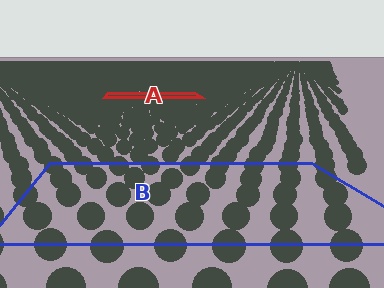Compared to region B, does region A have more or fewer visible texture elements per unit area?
Region A has more texture elements per unit area — they are packed more densely because it is farther away.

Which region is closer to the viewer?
Region B is closer. The texture elements there are larger and more spread out.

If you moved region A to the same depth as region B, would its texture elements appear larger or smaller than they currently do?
They would appear larger. At a closer depth, the same texture elements are projected at a bigger on-screen size.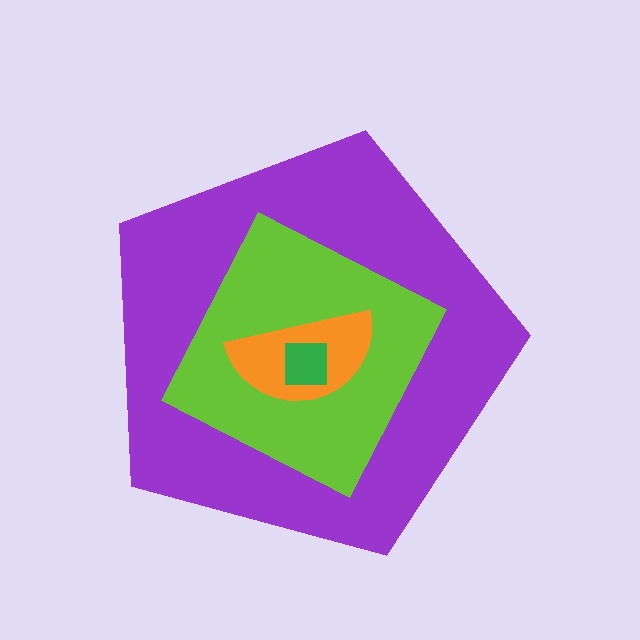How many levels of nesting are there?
4.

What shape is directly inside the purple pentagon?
The lime diamond.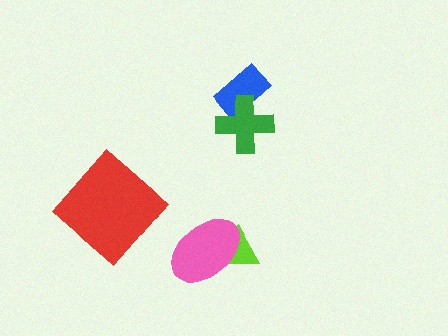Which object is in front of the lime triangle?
The pink ellipse is in front of the lime triangle.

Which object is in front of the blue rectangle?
The green cross is in front of the blue rectangle.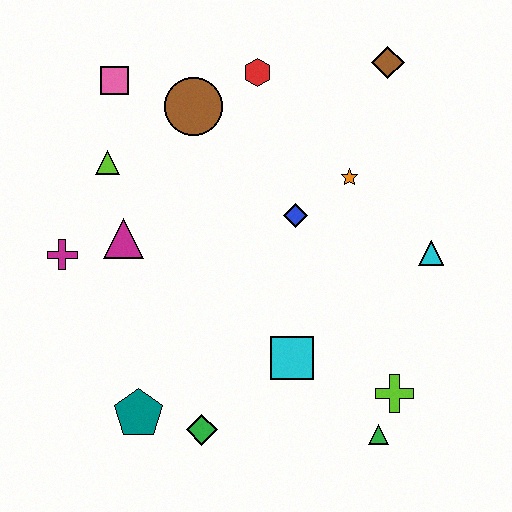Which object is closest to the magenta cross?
The magenta triangle is closest to the magenta cross.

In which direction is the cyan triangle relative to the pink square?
The cyan triangle is to the right of the pink square.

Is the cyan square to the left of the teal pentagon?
No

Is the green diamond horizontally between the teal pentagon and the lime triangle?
No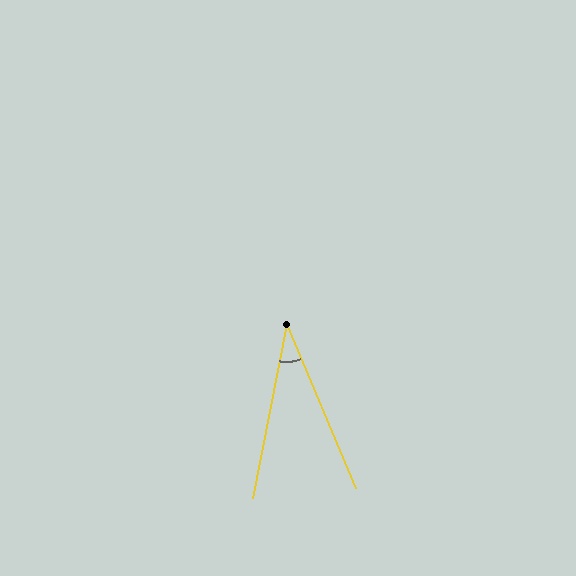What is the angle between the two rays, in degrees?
Approximately 34 degrees.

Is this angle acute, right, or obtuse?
It is acute.